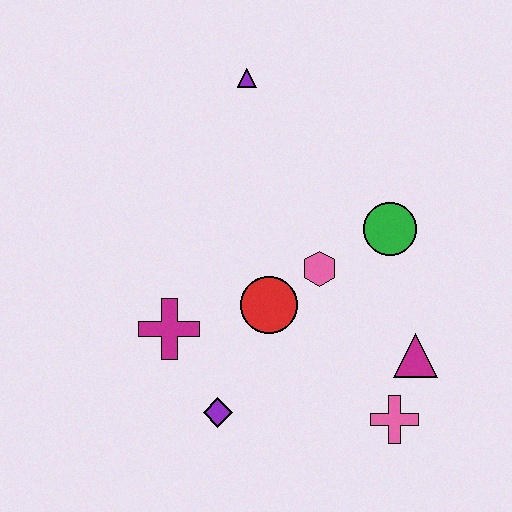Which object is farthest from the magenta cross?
The purple triangle is farthest from the magenta cross.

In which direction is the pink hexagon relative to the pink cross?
The pink hexagon is above the pink cross.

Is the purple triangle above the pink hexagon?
Yes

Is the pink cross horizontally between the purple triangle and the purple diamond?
No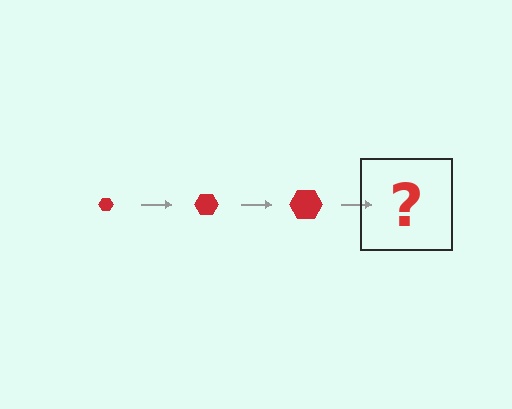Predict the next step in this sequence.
The next step is a red hexagon, larger than the previous one.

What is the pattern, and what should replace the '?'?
The pattern is that the hexagon gets progressively larger each step. The '?' should be a red hexagon, larger than the previous one.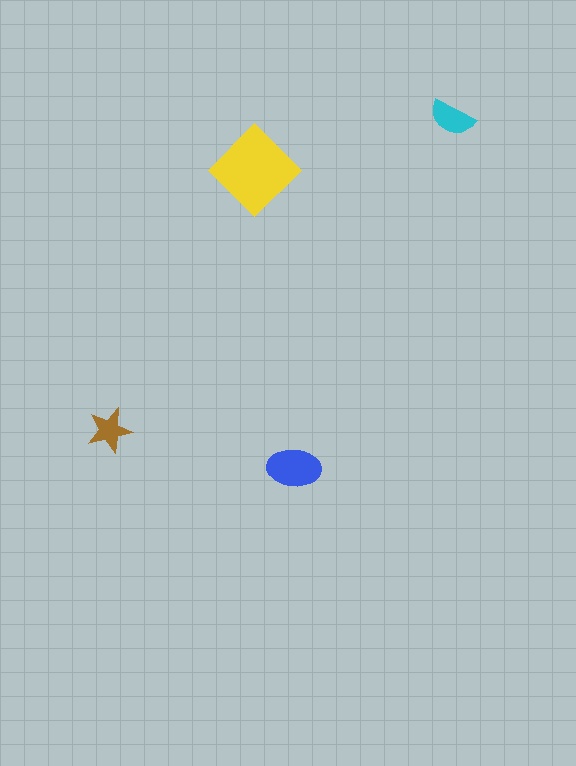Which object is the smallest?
The brown star.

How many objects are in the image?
There are 4 objects in the image.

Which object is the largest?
The yellow diamond.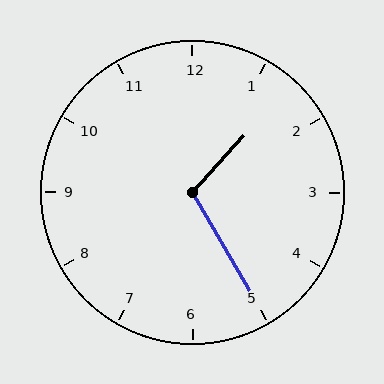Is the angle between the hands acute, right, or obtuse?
It is obtuse.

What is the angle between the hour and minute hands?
Approximately 108 degrees.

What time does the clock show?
1:25.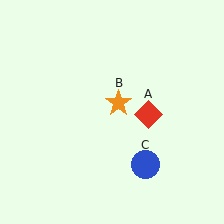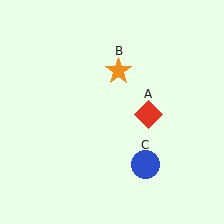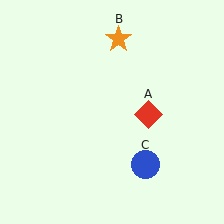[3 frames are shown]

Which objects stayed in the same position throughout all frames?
Red diamond (object A) and blue circle (object C) remained stationary.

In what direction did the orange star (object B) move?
The orange star (object B) moved up.